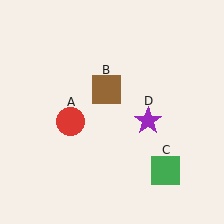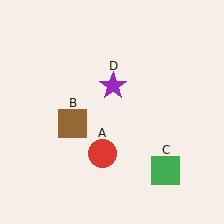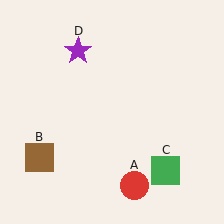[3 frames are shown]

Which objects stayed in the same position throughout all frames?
Green square (object C) remained stationary.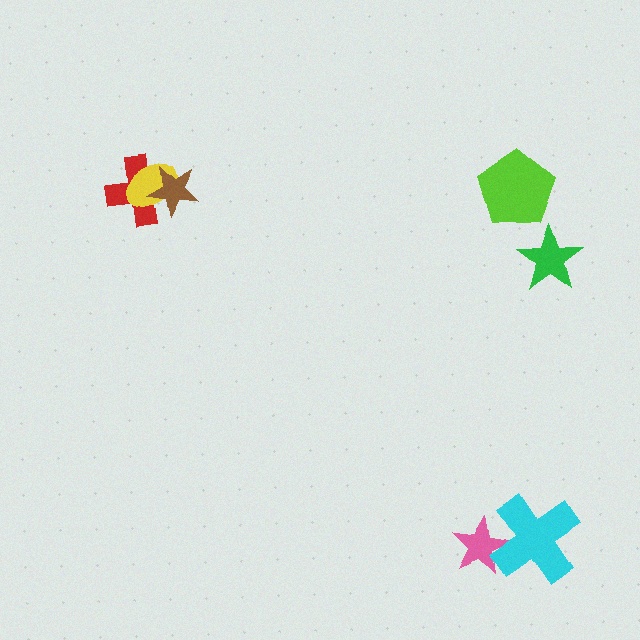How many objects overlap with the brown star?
2 objects overlap with the brown star.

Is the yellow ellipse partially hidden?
Yes, it is partially covered by another shape.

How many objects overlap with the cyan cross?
1 object overlaps with the cyan cross.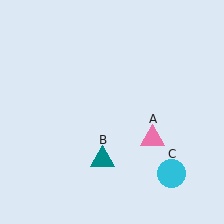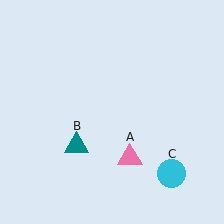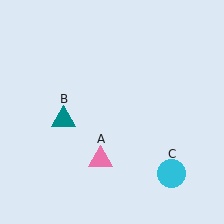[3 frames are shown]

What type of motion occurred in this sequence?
The pink triangle (object A), teal triangle (object B) rotated clockwise around the center of the scene.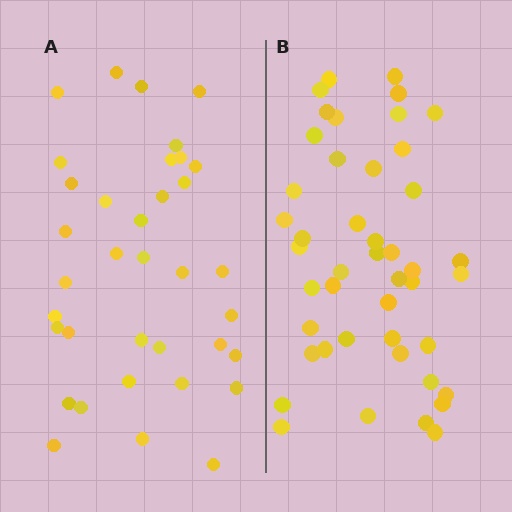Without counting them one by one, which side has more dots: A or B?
Region B (the right region) has more dots.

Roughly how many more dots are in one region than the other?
Region B has roughly 8 or so more dots than region A.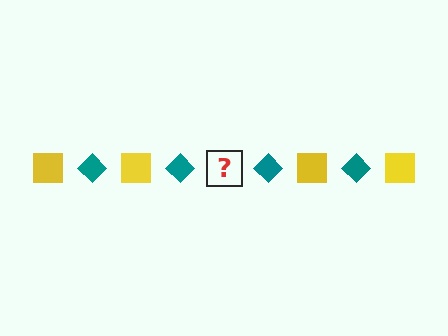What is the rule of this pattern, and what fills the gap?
The rule is that the pattern alternates between yellow square and teal diamond. The gap should be filled with a yellow square.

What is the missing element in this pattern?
The missing element is a yellow square.